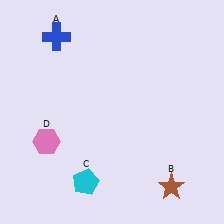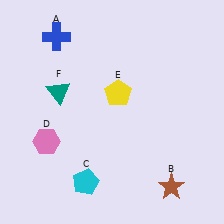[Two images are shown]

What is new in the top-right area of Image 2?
A yellow pentagon (E) was added in the top-right area of Image 2.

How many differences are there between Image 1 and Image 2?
There are 2 differences between the two images.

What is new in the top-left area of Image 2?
A teal triangle (F) was added in the top-left area of Image 2.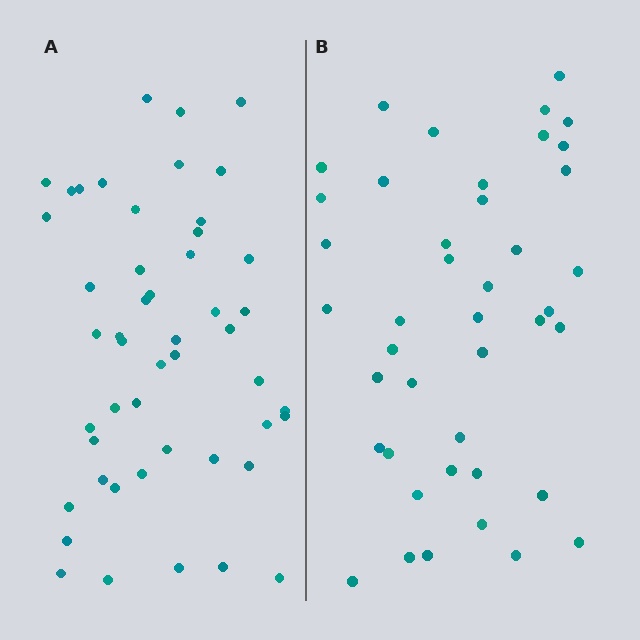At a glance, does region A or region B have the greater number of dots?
Region A (the left region) has more dots.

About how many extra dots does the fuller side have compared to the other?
Region A has roughly 8 or so more dots than region B.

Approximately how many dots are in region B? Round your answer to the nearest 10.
About 40 dots. (The exact count is 42, which rounds to 40.)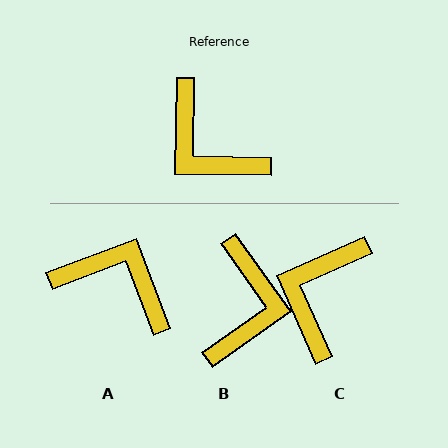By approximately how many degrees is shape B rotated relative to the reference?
Approximately 126 degrees counter-clockwise.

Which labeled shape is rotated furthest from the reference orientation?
A, about 158 degrees away.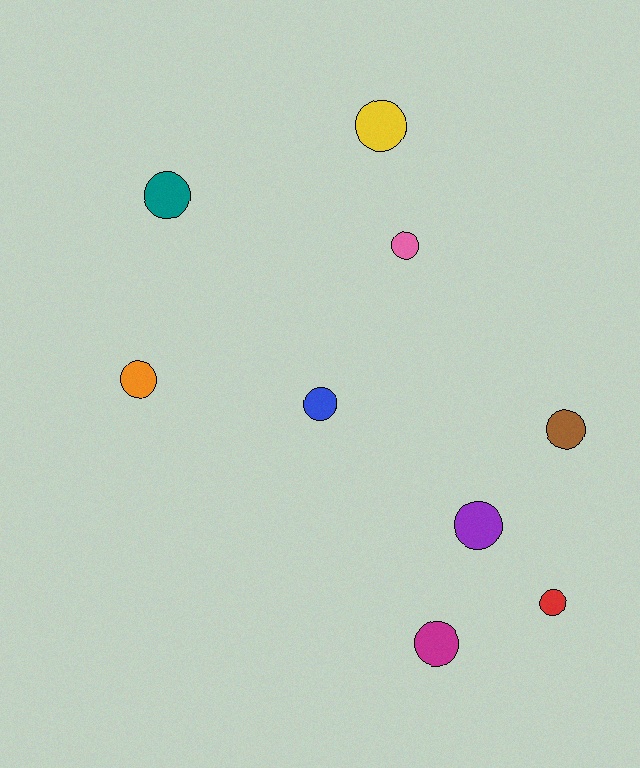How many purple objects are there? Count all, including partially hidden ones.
There is 1 purple object.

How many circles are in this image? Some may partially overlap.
There are 9 circles.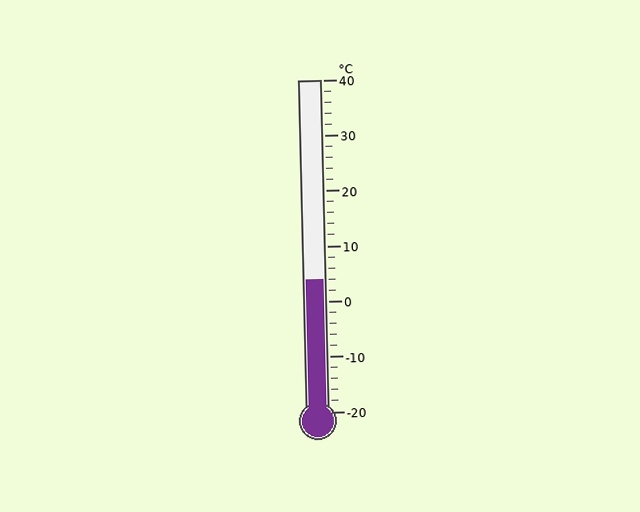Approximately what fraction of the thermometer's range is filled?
The thermometer is filled to approximately 40% of its range.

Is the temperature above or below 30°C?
The temperature is below 30°C.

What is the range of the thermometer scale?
The thermometer scale ranges from -20°C to 40°C.